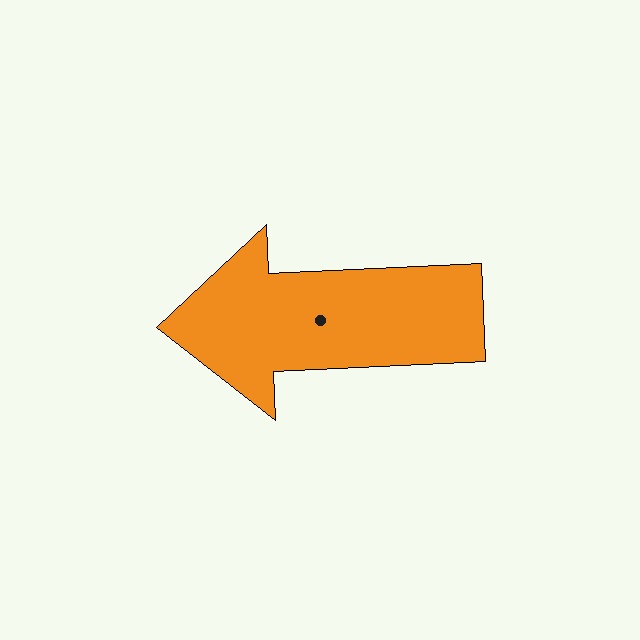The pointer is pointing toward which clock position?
Roughly 9 o'clock.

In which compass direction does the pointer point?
West.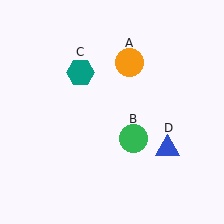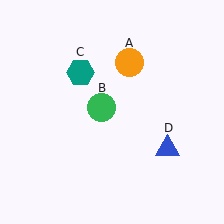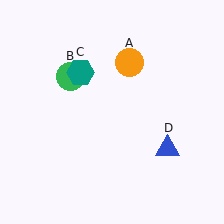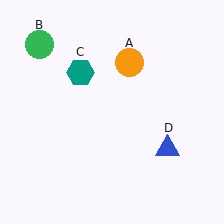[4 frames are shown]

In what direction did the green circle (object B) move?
The green circle (object B) moved up and to the left.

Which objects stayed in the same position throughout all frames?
Orange circle (object A) and teal hexagon (object C) and blue triangle (object D) remained stationary.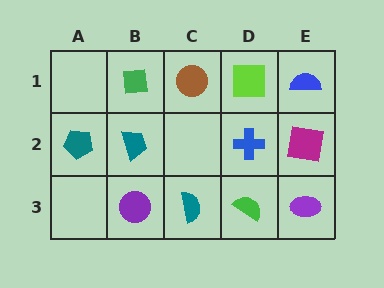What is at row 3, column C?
A teal semicircle.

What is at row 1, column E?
A blue semicircle.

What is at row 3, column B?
A purple circle.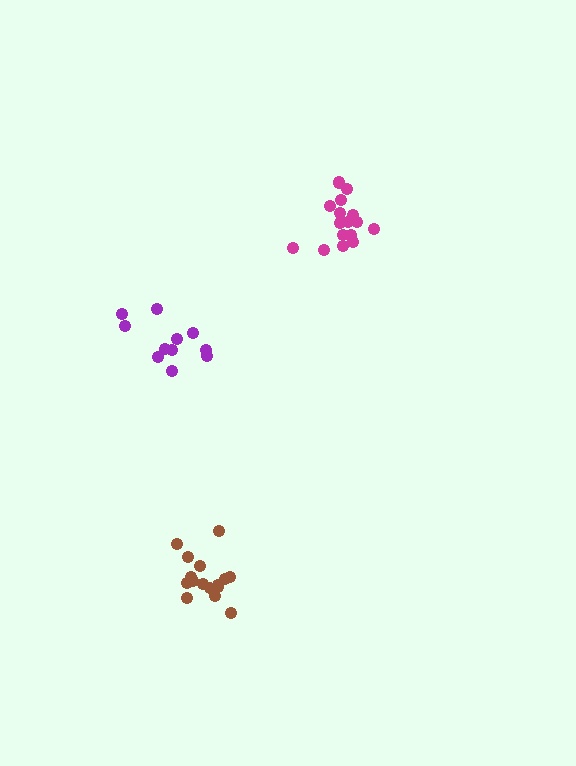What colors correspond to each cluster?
The clusters are colored: purple, brown, magenta.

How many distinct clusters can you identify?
There are 3 distinct clusters.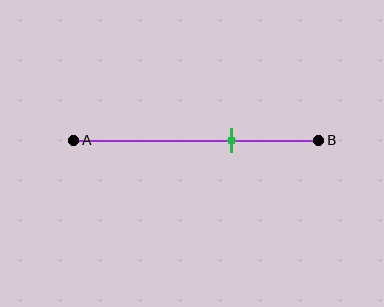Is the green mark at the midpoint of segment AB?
No, the mark is at about 65% from A, not at the 50% midpoint.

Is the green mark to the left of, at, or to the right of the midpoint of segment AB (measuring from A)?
The green mark is to the right of the midpoint of segment AB.